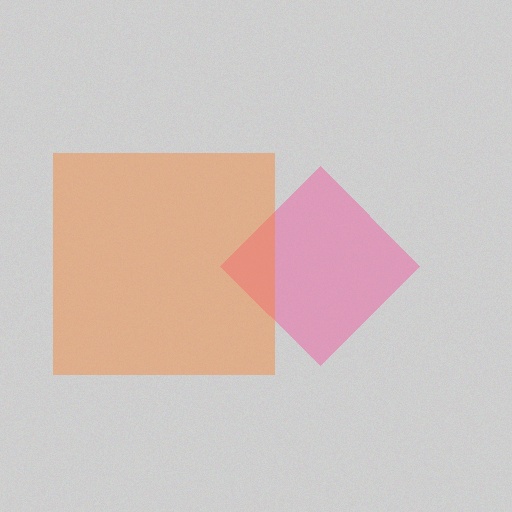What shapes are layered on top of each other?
The layered shapes are: a pink diamond, an orange square.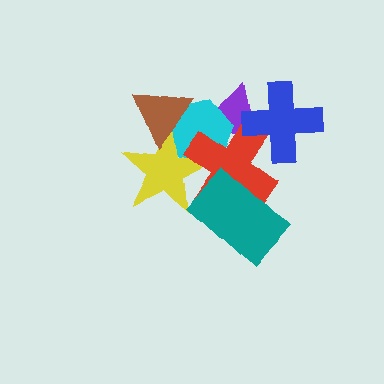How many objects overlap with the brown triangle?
2 objects overlap with the brown triangle.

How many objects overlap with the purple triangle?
3 objects overlap with the purple triangle.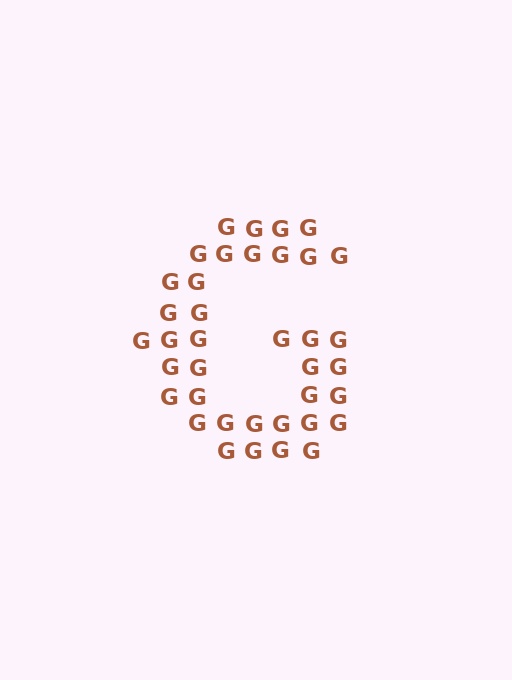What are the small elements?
The small elements are letter G's.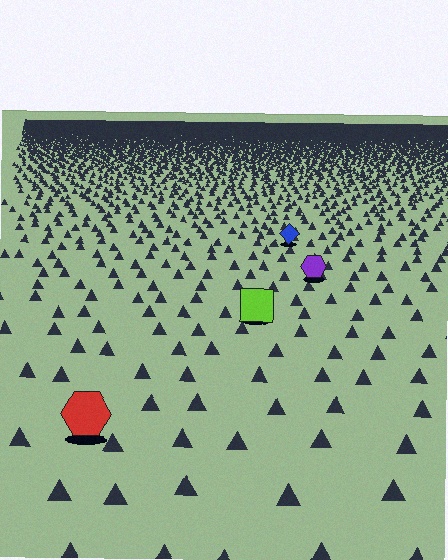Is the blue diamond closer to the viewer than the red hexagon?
No. The red hexagon is closer — you can tell from the texture gradient: the ground texture is coarser near it.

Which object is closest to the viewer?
The red hexagon is closest. The texture marks near it are larger and more spread out.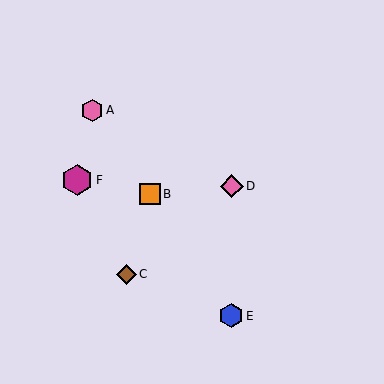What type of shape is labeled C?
Shape C is a brown diamond.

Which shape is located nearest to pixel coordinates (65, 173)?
The magenta hexagon (labeled F) at (77, 180) is nearest to that location.